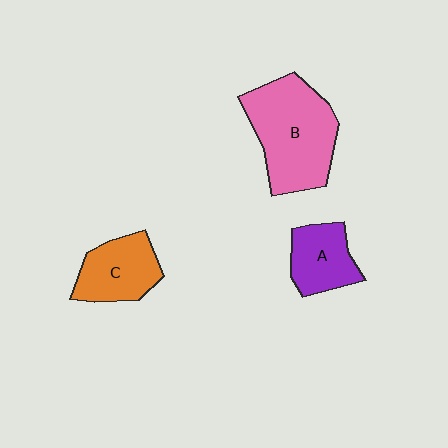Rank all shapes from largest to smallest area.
From largest to smallest: B (pink), C (orange), A (purple).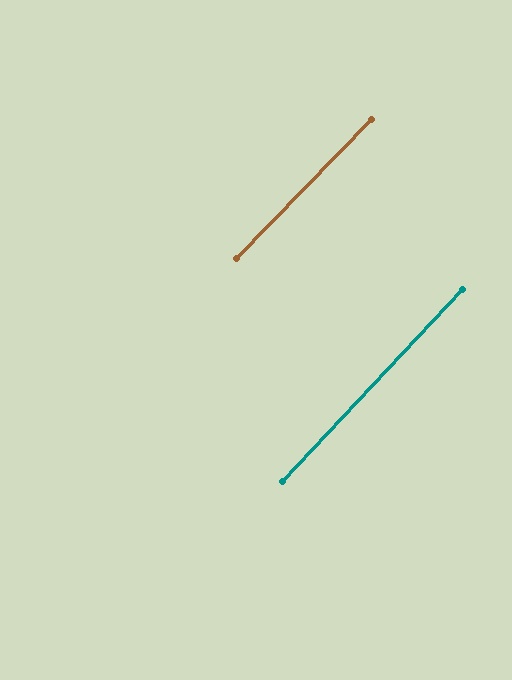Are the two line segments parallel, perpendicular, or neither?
Parallel — their directions differ by only 0.9°.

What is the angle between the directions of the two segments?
Approximately 1 degree.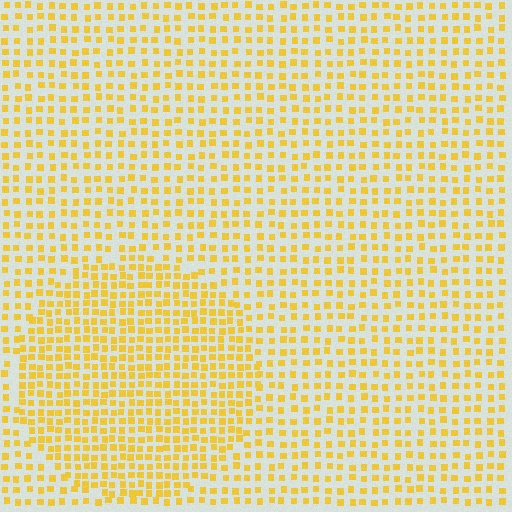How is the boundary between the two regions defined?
The boundary is defined by a change in element density (approximately 1.6x ratio). All elements are the same color, size, and shape.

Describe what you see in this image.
The image contains small yellow elements arranged at two different densities. A circle-shaped region is visible where the elements are more densely packed than the surrounding area.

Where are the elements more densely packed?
The elements are more densely packed inside the circle boundary.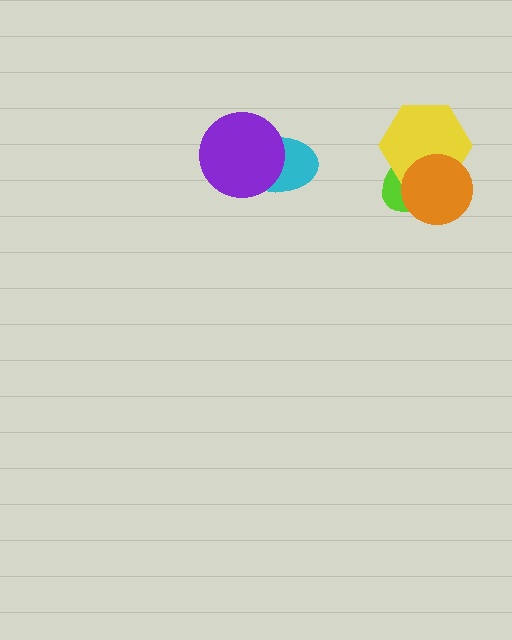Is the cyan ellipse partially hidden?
Yes, it is partially covered by another shape.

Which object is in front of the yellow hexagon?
The orange circle is in front of the yellow hexagon.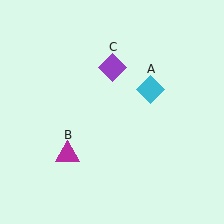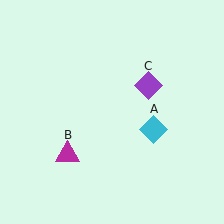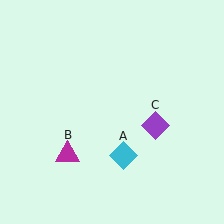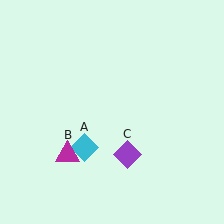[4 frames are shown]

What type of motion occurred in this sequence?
The cyan diamond (object A), purple diamond (object C) rotated clockwise around the center of the scene.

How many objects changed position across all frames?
2 objects changed position: cyan diamond (object A), purple diamond (object C).